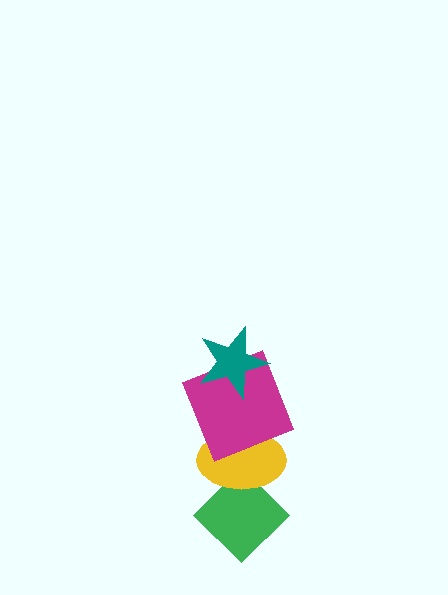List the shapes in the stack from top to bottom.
From top to bottom: the teal star, the magenta square, the yellow ellipse, the green diamond.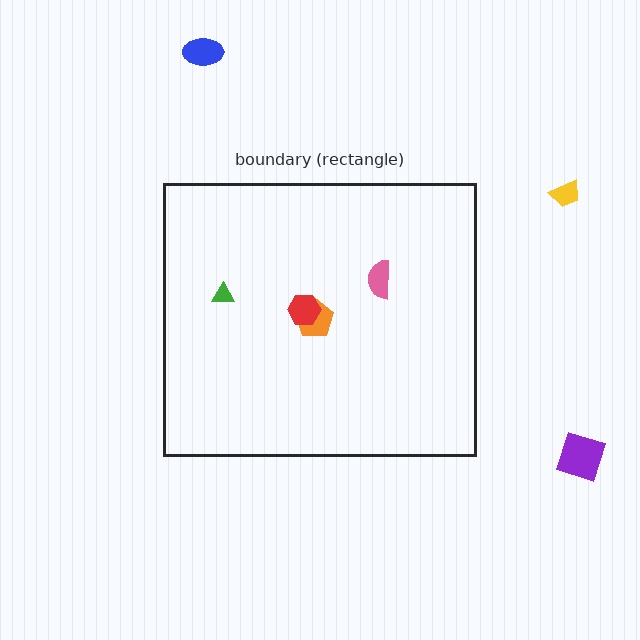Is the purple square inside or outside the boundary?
Outside.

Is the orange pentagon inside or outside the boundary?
Inside.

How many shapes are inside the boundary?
4 inside, 3 outside.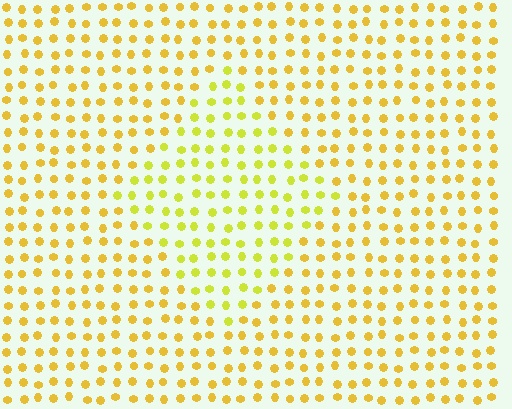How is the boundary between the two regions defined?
The boundary is defined purely by a slight shift in hue (about 22 degrees). Spacing, size, and orientation are identical on both sides.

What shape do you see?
I see a diamond.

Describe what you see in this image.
The image is filled with small yellow elements in a uniform arrangement. A diamond-shaped region is visible where the elements are tinted to a slightly different hue, forming a subtle color boundary.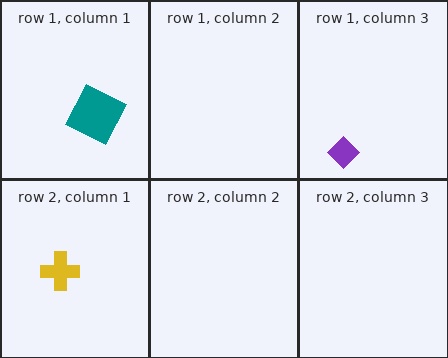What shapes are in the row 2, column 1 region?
The yellow cross.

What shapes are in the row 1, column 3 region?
The purple diamond.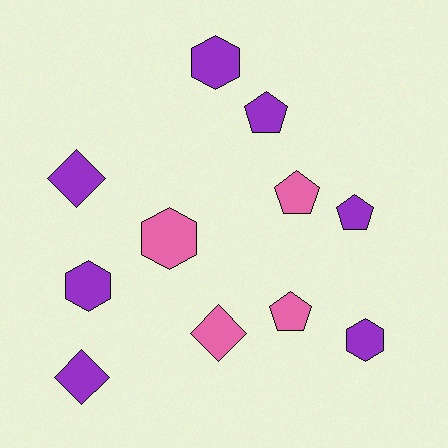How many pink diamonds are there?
There is 1 pink diamond.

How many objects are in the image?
There are 11 objects.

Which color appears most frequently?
Purple, with 7 objects.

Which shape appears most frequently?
Pentagon, with 4 objects.